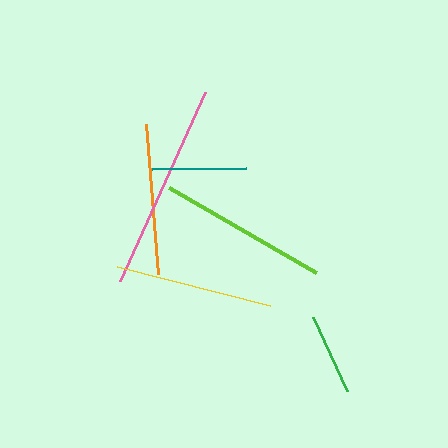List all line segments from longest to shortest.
From longest to shortest: pink, lime, yellow, orange, teal, green.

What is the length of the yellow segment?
The yellow segment is approximately 157 pixels long.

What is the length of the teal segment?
The teal segment is approximately 94 pixels long.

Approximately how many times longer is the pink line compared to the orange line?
The pink line is approximately 1.4 times the length of the orange line.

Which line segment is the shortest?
The green line is the shortest at approximately 81 pixels.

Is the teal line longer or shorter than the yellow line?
The yellow line is longer than the teal line.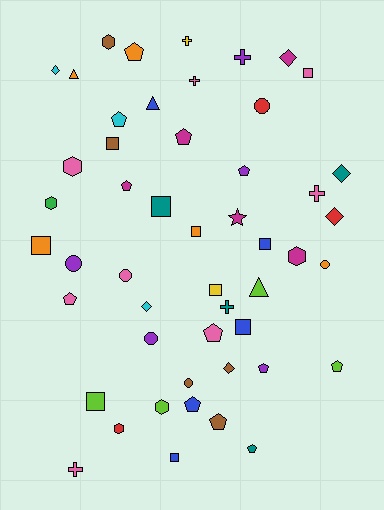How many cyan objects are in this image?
There are 3 cyan objects.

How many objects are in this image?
There are 50 objects.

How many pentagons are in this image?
There are 12 pentagons.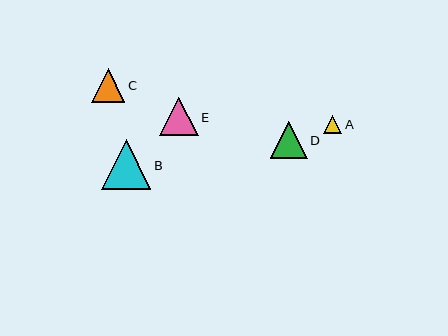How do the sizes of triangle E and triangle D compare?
Triangle E and triangle D are approximately the same size.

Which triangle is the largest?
Triangle B is the largest with a size of approximately 50 pixels.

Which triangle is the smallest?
Triangle A is the smallest with a size of approximately 19 pixels.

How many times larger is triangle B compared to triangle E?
Triangle B is approximately 1.3 times the size of triangle E.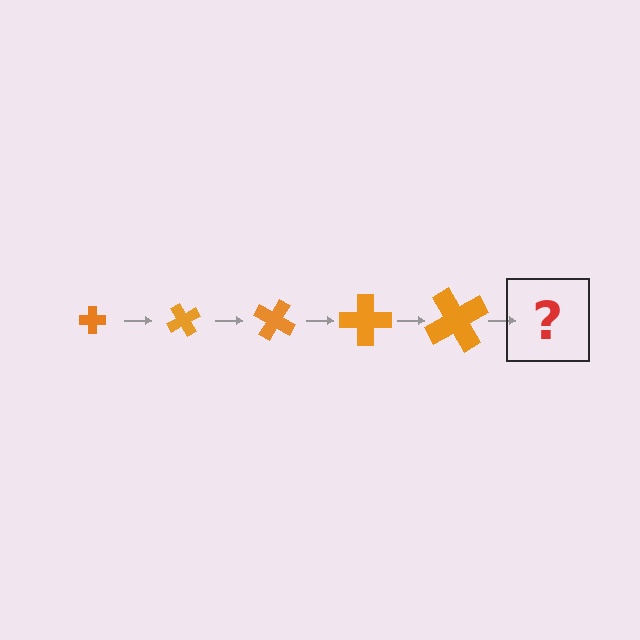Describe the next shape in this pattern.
It should be a cross, larger than the previous one and rotated 300 degrees from the start.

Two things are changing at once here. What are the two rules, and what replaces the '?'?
The two rules are that the cross grows larger each step and it rotates 60 degrees each step. The '?' should be a cross, larger than the previous one and rotated 300 degrees from the start.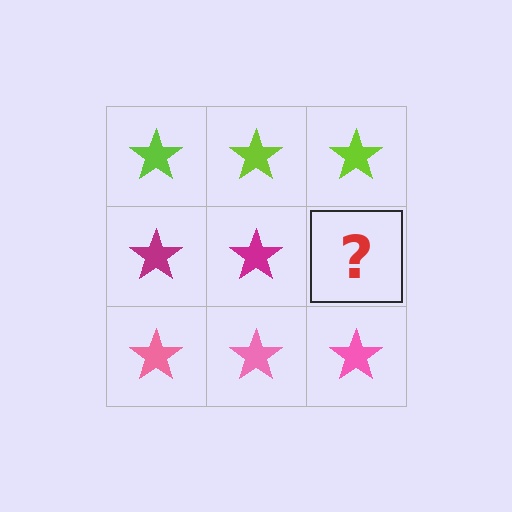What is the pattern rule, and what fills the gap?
The rule is that each row has a consistent color. The gap should be filled with a magenta star.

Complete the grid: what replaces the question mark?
The question mark should be replaced with a magenta star.